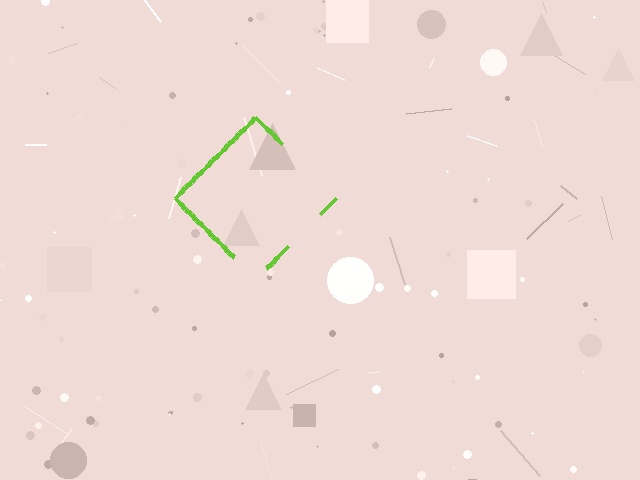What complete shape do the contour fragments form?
The contour fragments form a diamond.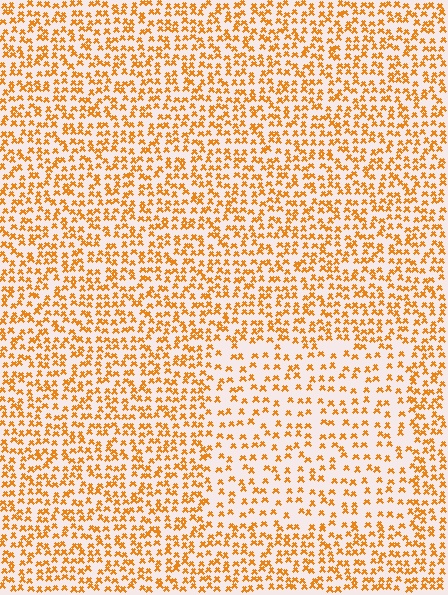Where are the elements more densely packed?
The elements are more densely packed outside the rectangle boundary.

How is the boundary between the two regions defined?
The boundary is defined by a change in element density (approximately 1.7x ratio). All elements are the same color, size, and shape.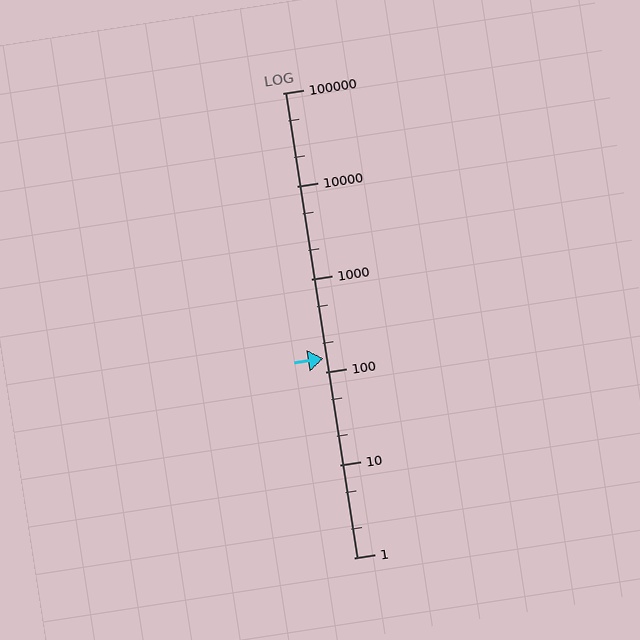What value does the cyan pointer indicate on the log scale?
The pointer indicates approximately 140.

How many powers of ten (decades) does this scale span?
The scale spans 5 decades, from 1 to 100000.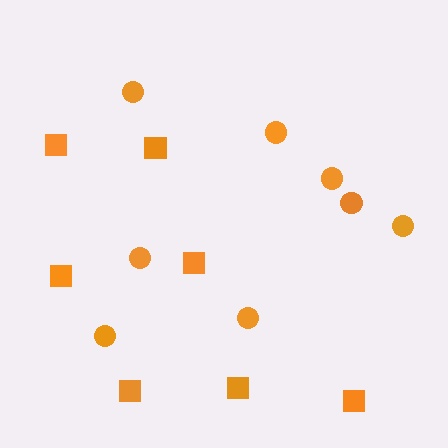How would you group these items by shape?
There are 2 groups: one group of circles (8) and one group of squares (7).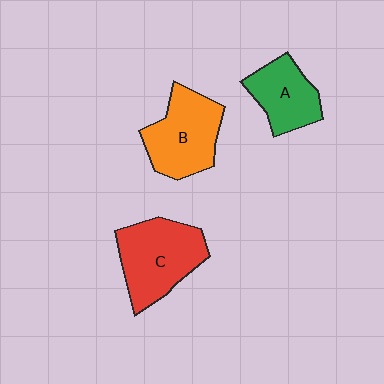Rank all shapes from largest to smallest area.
From largest to smallest: C (red), B (orange), A (green).